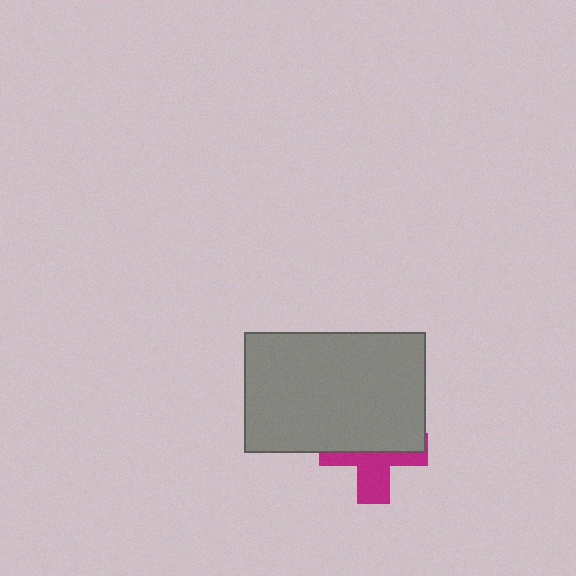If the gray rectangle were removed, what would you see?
You would see the complete magenta cross.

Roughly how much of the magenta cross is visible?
A small part of it is visible (roughly 43%).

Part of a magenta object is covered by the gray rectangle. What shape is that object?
It is a cross.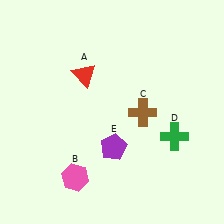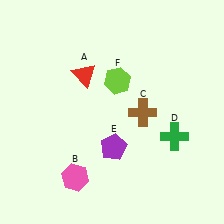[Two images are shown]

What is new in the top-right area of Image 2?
A lime hexagon (F) was added in the top-right area of Image 2.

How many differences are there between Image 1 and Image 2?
There is 1 difference between the two images.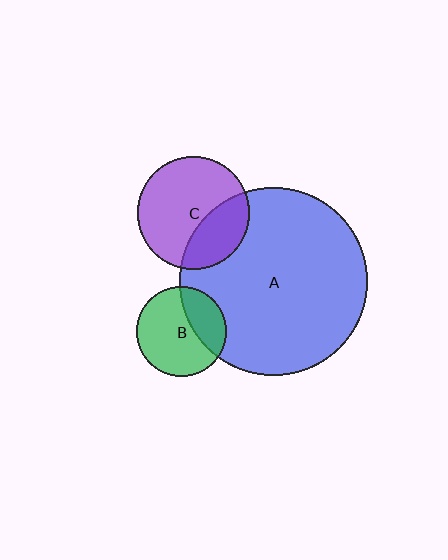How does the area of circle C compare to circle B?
Approximately 1.6 times.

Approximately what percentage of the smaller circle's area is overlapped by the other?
Approximately 30%.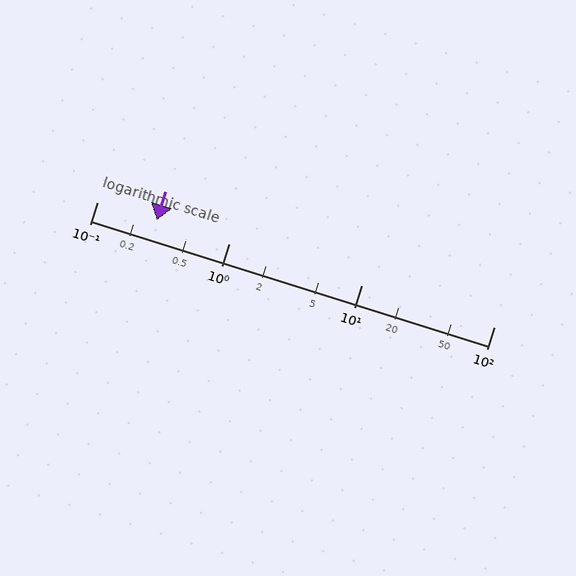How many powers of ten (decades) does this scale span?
The scale spans 3 decades, from 0.1 to 100.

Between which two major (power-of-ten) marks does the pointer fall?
The pointer is between 0.1 and 1.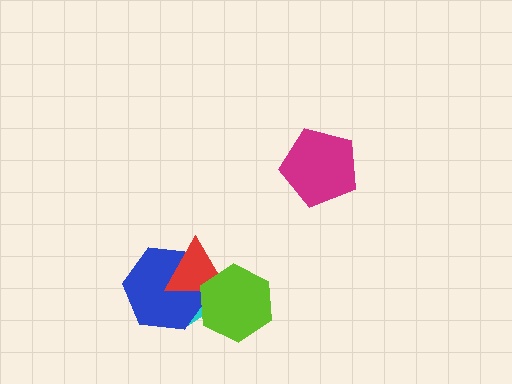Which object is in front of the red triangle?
The lime hexagon is in front of the red triangle.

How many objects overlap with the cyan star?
3 objects overlap with the cyan star.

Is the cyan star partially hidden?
Yes, it is partially covered by another shape.